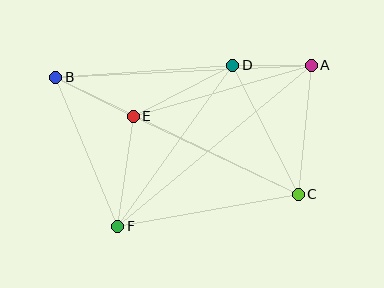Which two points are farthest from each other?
Points B and C are farthest from each other.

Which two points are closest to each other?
Points A and D are closest to each other.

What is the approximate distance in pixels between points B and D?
The distance between B and D is approximately 177 pixels.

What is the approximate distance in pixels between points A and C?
The distance between A and C is approximately 130 pixels.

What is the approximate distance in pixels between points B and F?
The distance between B and F is approximately 161 pixels.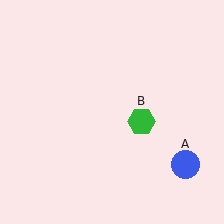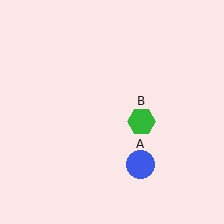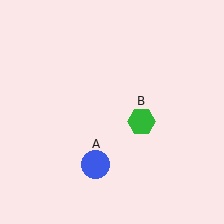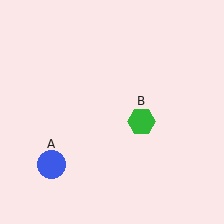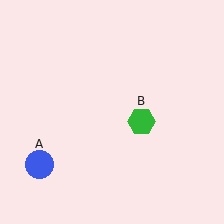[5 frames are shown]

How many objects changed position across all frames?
1 object changed position: blue circle (object A).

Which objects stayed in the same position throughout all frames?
Green hexagon (object B) remained stationary.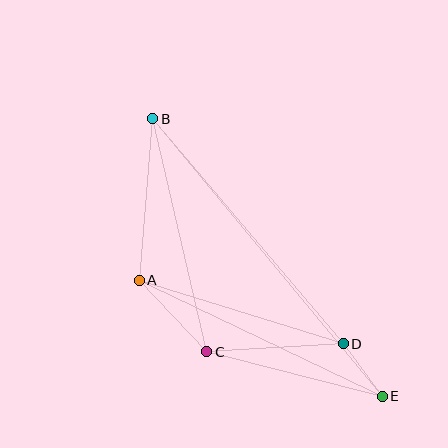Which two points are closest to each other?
Points D and E are closest to each other.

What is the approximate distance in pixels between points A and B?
The distance between A and B is approximately 162 pixels.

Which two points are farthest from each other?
Points B and E are farthest from each other.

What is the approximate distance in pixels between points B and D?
The distance between B and D is approximately 295 pixels.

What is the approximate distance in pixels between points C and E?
The distance between C and E is approximately 181 pixels.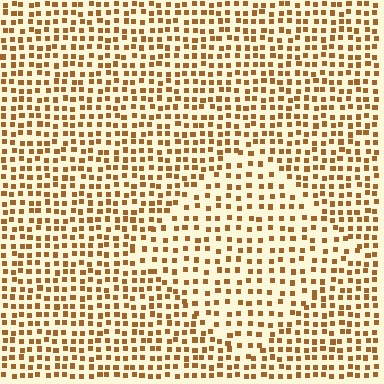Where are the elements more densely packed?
The elements are more densely packed outside the diamond boundary.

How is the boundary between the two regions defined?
The boundary is defined by a change in element density (approximately 1.5x ratio). All elements are the same color, size, and shape.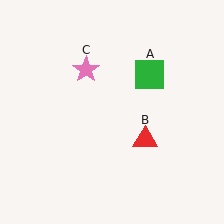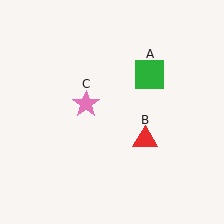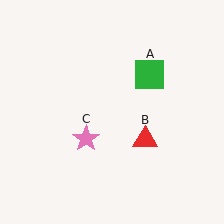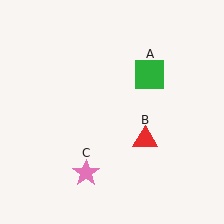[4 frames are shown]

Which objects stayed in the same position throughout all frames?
Green square (object A) and red triangle (object B) remained stationary.